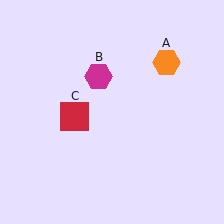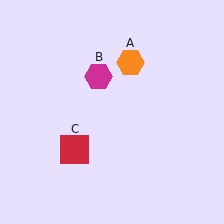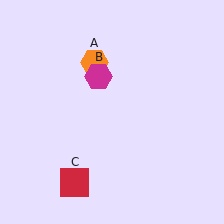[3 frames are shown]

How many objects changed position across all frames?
2 objects changed position: orange hexagon (object A), red square (object C).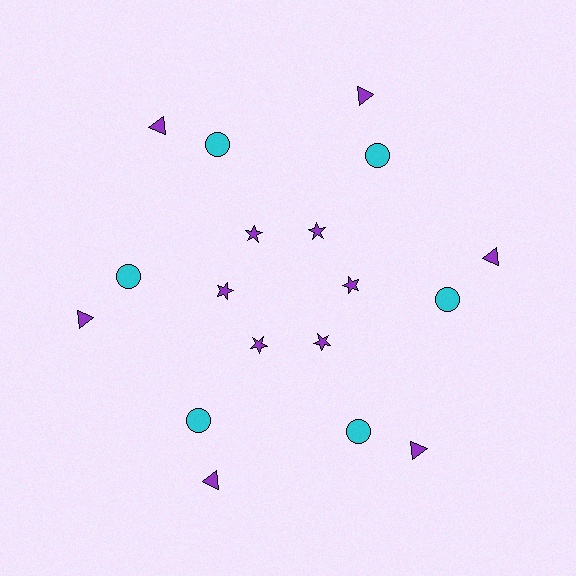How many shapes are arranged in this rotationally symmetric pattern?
There are 18 shapes, arranged in 6 groups of 3.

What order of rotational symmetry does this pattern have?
This pattern has 6-fold rotational symmetry.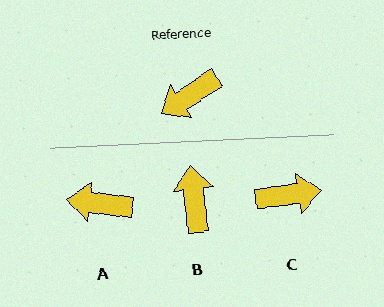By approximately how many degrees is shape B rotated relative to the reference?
Approximately 116 degrees clockwise.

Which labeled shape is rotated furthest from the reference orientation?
C, about 154 degrees away.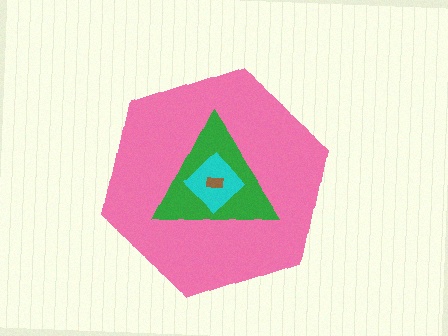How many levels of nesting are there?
4.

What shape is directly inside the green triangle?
The cyan diamond.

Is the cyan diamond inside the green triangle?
Yes.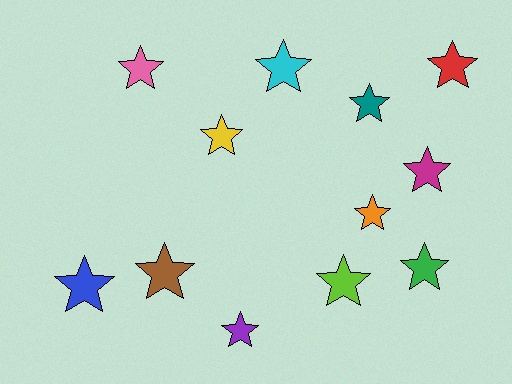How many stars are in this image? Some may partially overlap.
There are 12 stars.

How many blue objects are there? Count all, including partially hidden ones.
There is 1 blue object.